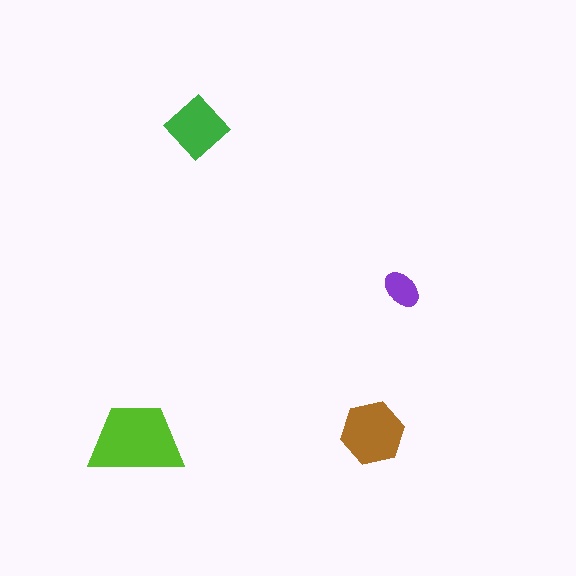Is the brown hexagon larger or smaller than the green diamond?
Larger.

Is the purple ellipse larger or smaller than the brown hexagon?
Smaller.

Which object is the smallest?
The purple ellipse.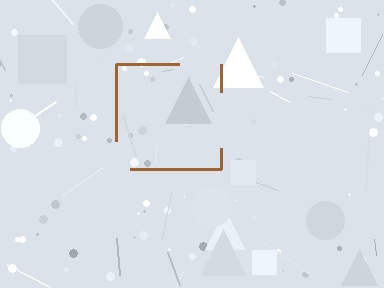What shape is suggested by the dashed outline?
The dashed outline suggests a square.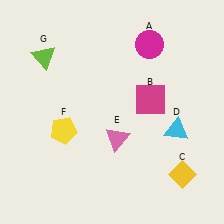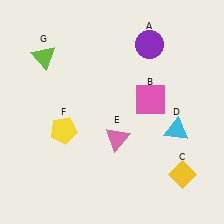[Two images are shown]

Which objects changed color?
A changed from magenta to purple. B changed from magenta to pink.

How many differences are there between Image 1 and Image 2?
There are 2 differences between the two images.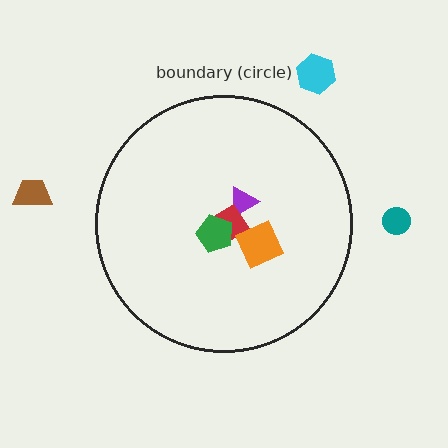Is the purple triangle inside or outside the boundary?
Inside.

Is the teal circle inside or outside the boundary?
Outside.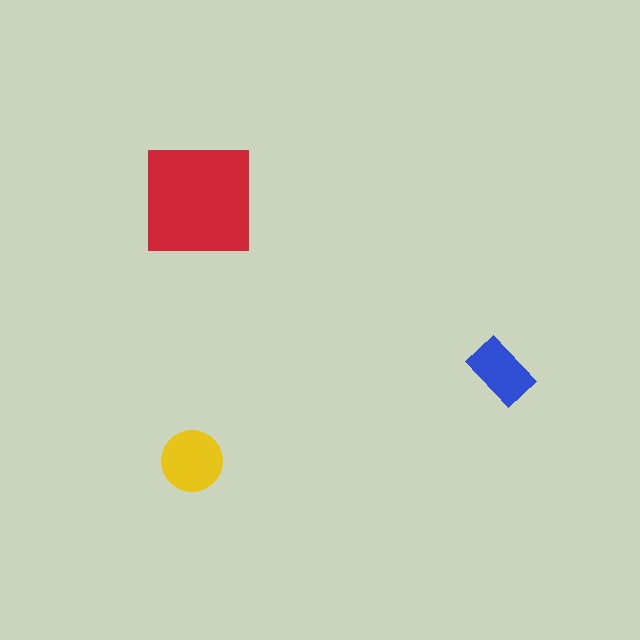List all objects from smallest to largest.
The blue rectangle, the yellow circle, the red square.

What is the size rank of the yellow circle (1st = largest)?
2nd.